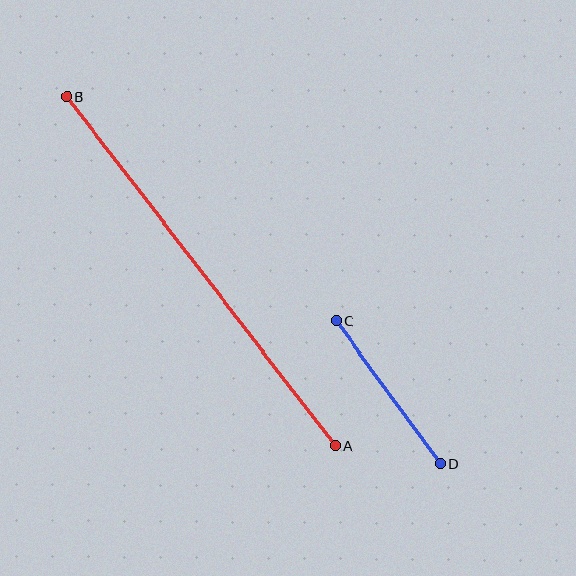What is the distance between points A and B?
The distance is approximately 440 pixels.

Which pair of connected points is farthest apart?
Points A and B are farthest apart.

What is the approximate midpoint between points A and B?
The midpoint is at approximately (201, 271) pixels.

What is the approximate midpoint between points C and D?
The midpoint is at approximately (388, 393) pixels.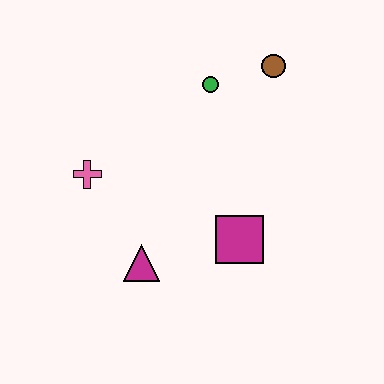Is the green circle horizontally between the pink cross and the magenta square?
Yes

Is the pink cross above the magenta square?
Yes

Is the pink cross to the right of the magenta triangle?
No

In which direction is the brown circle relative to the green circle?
The brown circle is to the right of the green circle.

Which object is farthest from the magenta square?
The brown circle is farthest from the magenta square.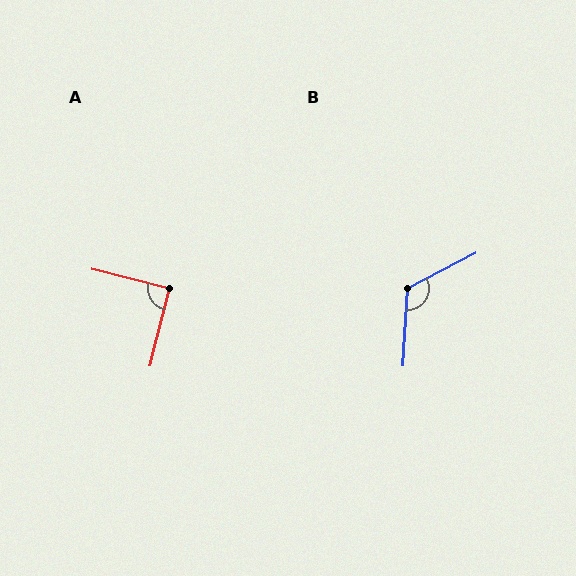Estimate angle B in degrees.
Approximately 120 degrees.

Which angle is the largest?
B, at approximately 120 degrees.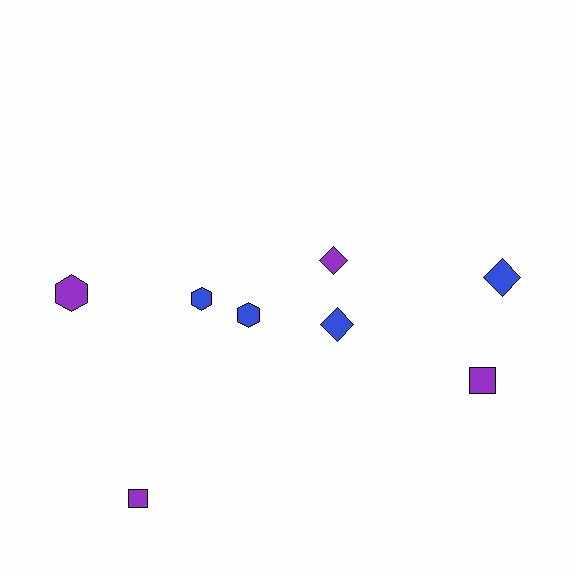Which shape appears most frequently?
Diamond, with 3 objects.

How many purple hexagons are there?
There is 1 purple hexagon.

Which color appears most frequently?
Blue, with 4 objects.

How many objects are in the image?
There are 8 objects.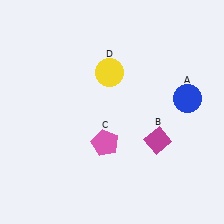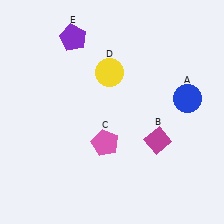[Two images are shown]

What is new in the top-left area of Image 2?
A purple pentagon (E) was added in the top-left area of Image 2.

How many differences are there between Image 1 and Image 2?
There is 1 difference between the two images.